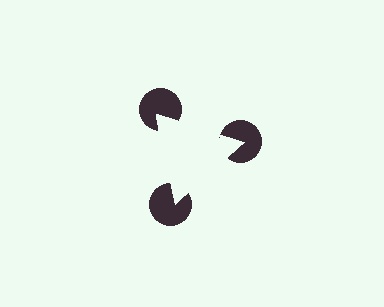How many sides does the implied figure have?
3 sides.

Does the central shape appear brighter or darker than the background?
It typically appears slightly brighter than the background, even though no actual brightness change is drawn.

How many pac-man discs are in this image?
There are 3 — one at each vertex of the illusory triangle.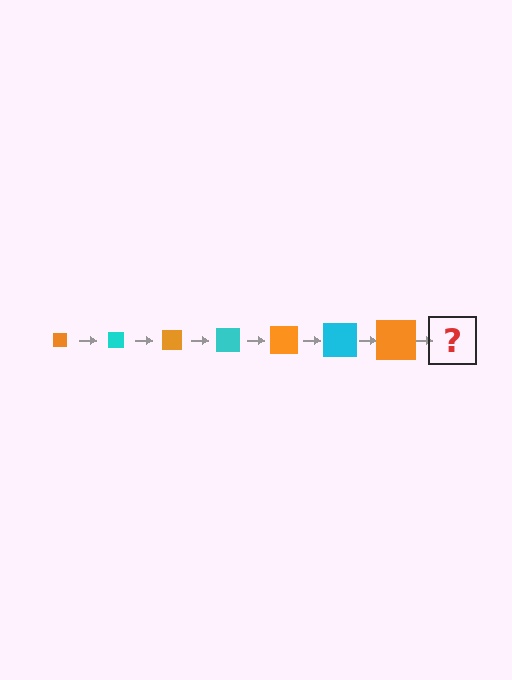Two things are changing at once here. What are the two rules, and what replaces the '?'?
The two rules are that the square grows larger each step and the color cycles through orange and cyan. The '?' should be a cyan square, larger than the previous one.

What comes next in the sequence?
The next element should be a cyan square, larger than the previous one.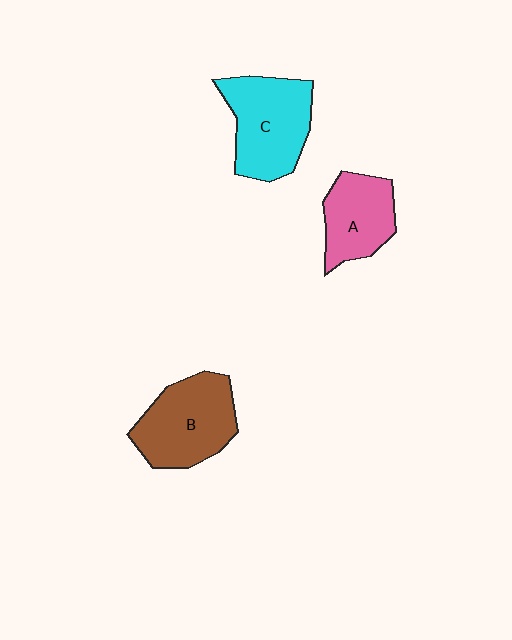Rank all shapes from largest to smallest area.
From largest to smallest: C (cyan), B (brown), A (pink).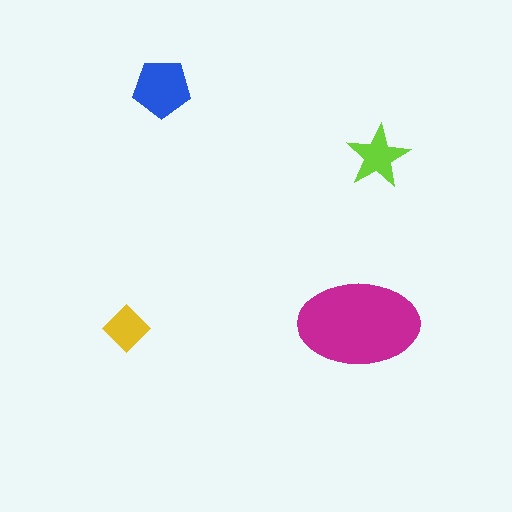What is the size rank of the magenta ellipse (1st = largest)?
1st.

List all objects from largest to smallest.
The magenta ellipse, the blue pentagon, the lime star, the yellow diamond.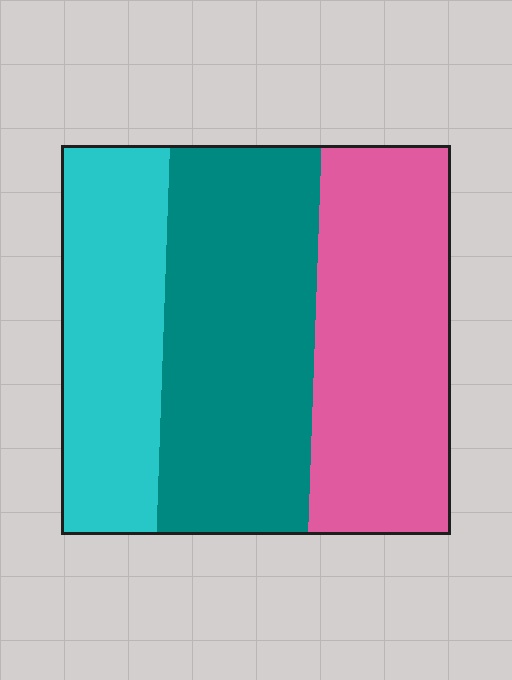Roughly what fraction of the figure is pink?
Pink takes up about one third (1/3) of the figure.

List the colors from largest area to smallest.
From largest to smallest: teal, pink, cyan.